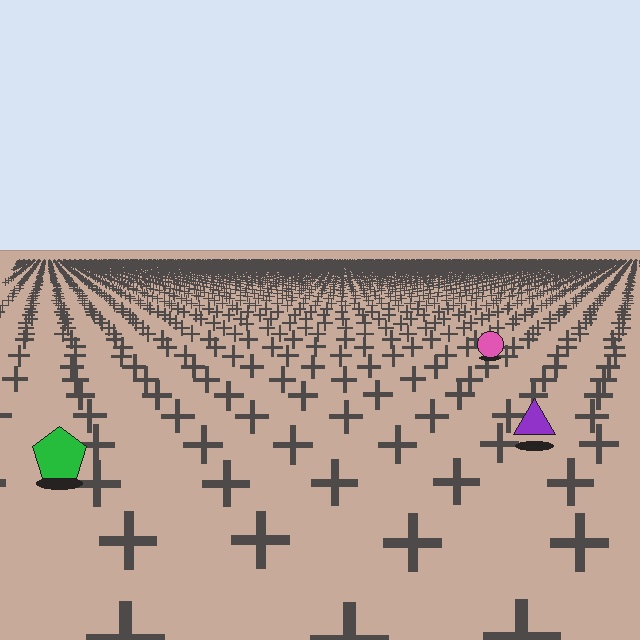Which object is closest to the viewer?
The green pentagon is closest. The texture marks near it are larger and more spread out.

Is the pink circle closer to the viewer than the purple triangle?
No. The purple triangle is closer — you can tell from the texture gradient: the ground texture is coarser near it.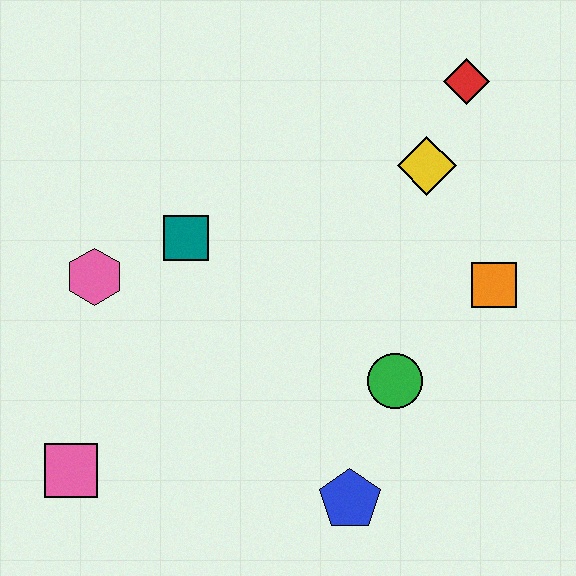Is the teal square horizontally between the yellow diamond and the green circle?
No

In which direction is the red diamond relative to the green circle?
The red diamond is above the green circle.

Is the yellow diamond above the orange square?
Yes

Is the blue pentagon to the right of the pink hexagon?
Yes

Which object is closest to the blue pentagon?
The green circle is closest to the blue pentagon.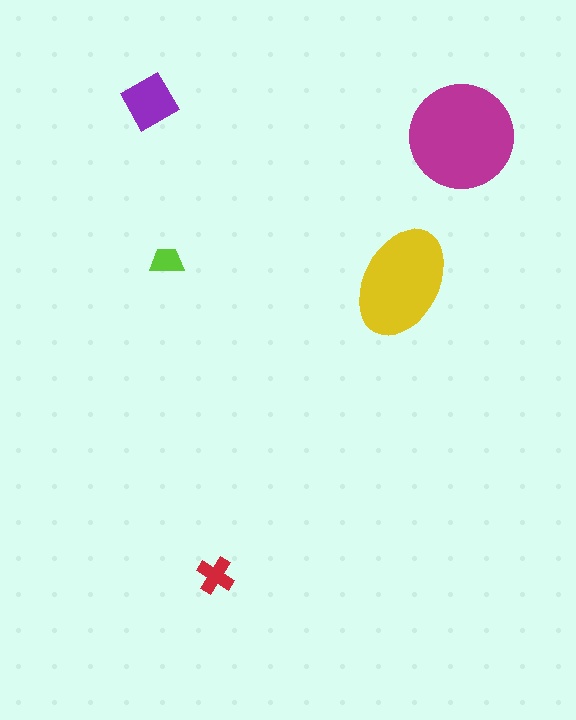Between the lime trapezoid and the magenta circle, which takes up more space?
The magenta circle.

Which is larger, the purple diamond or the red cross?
The purple diamond.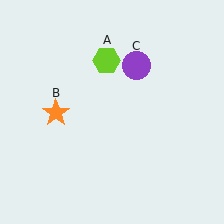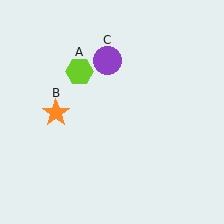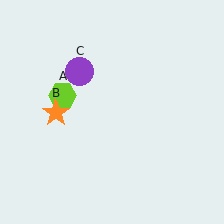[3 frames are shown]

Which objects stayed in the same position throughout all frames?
Orange star (object B) remained stationary.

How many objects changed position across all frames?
2 objects changed position: lime hexagon (object A), purple circle (object C).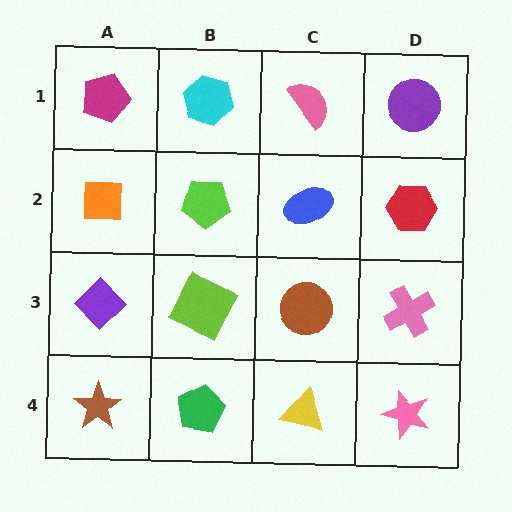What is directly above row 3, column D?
A red hexagon.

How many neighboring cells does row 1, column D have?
2.